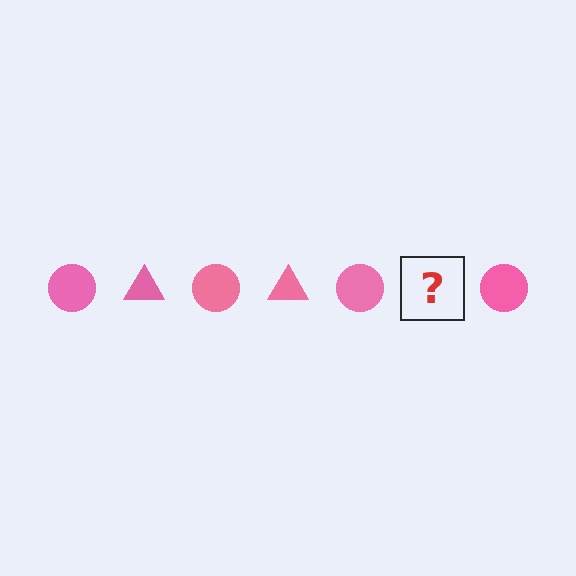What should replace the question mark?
The question mark should be replaced with a pink triangle.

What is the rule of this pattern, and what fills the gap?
The rule is that the pattern cycles through circle, triangle shapes in pink. The gap should be filled with a pink triangle.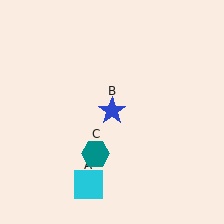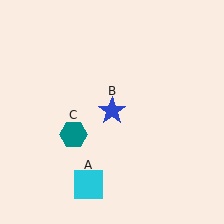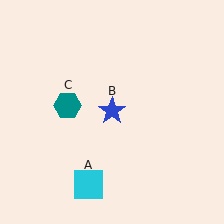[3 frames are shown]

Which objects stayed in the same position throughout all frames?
Cyan square (object A) and blue star (object B) remained stationary.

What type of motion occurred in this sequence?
The teal hexagon (object C) rotated clockwise around the center of the scene.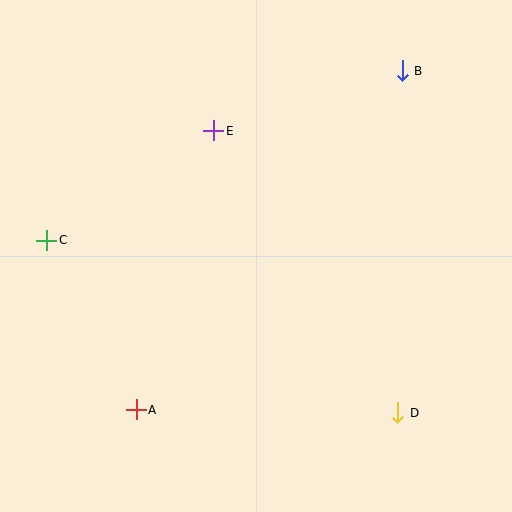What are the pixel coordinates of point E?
Point E is at (214, 131).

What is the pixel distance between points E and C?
The distance between E and C is 200 pixels.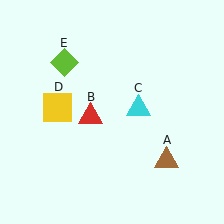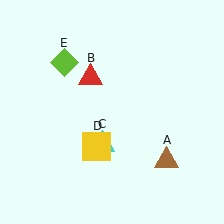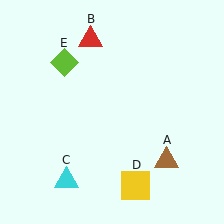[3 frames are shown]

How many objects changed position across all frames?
3 objects changed position: red triangle (object B), cyan triangle (object C), yellow square (object D).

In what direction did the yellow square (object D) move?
The yellow square (object D) moved down and to the right.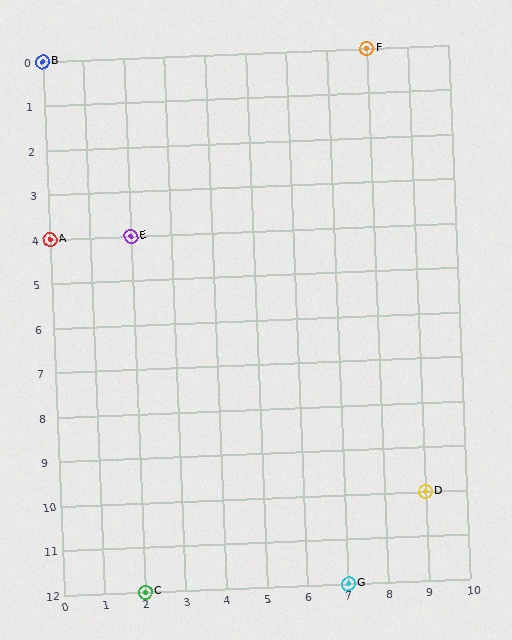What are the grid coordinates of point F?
Point F is at grid coordinates (8, 0).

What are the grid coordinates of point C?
Point C is at grid coordinates (2, 12).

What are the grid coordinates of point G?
Point G is at grid coordinates (7, 12).